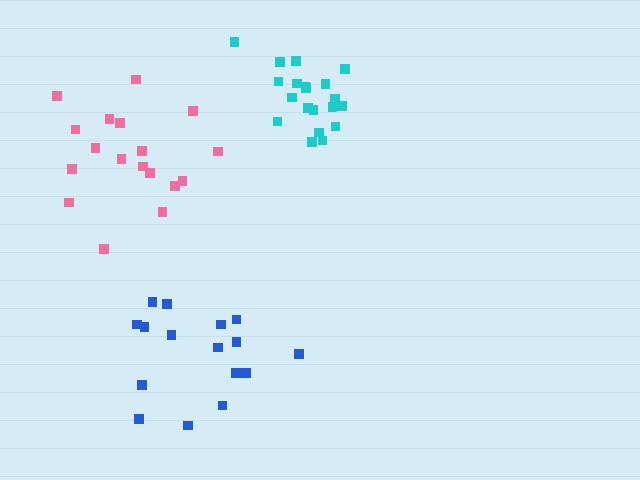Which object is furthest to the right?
The cyan cluster is rightmost.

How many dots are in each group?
Group 1: 18 dots, Group 2: 20 dots, Group 3: 16 dots (54 total).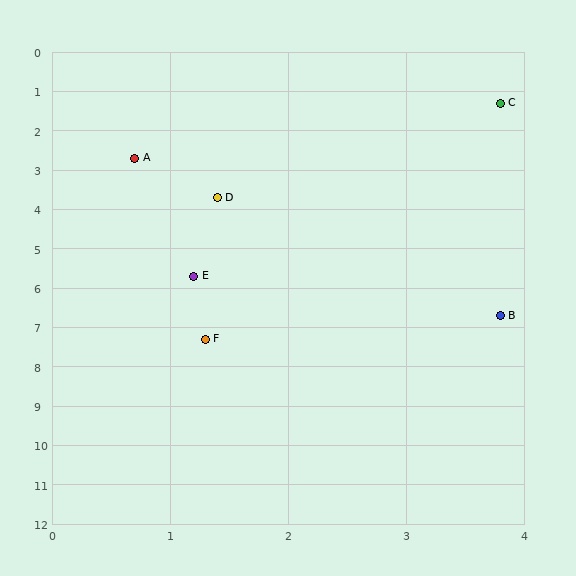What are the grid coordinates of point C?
Point C is at approximately (3.8, 1.3).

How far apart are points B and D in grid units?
Points B and D are about 3.8 grid units apart.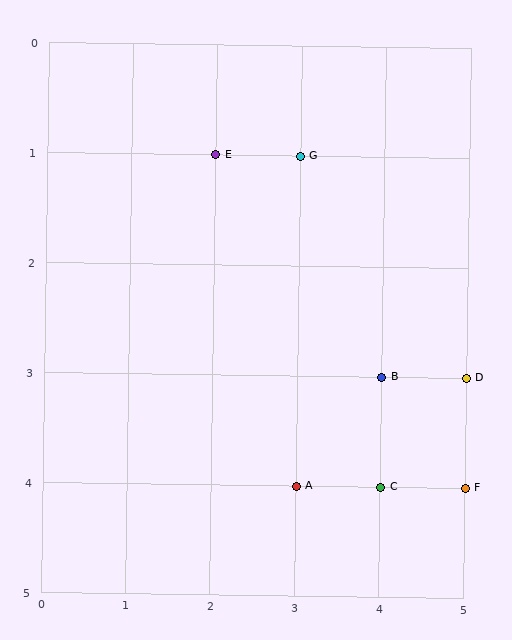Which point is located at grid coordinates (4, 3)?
Point B is at (4, 3).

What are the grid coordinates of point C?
Point C is at grid coordinates (4, 4).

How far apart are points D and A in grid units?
Points D and A are 2 columns and 1 row apart (about 2.2 grid units diagonally).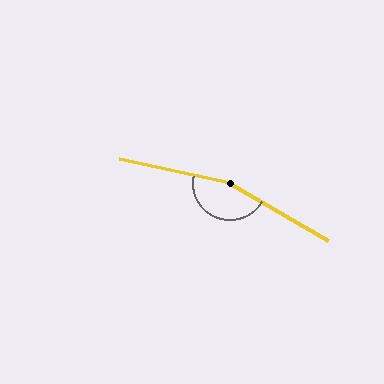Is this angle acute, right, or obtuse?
It is obtuse.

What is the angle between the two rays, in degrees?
Approximately 162 degrees.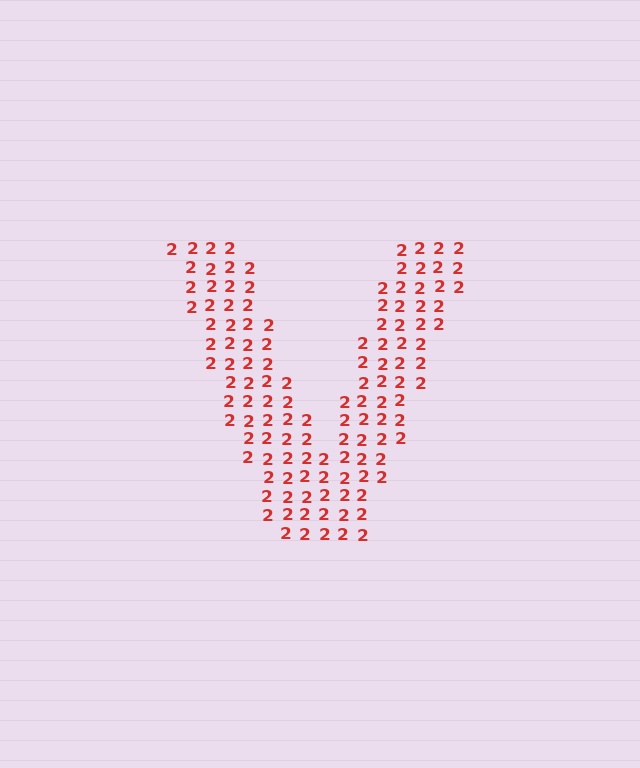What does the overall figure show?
The overall figure shows the letter V.